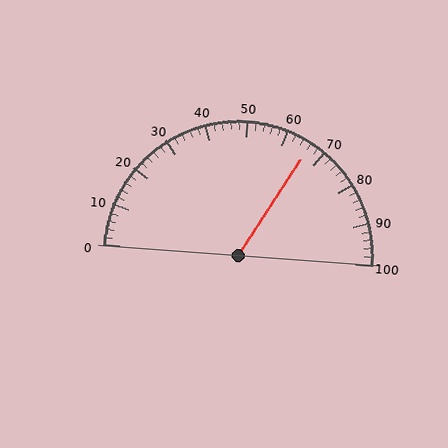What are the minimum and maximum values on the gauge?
The gauge ranges from 0 to 100.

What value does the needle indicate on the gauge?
The needle indicates approximately 66.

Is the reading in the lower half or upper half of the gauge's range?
The reading is in the upper half of the range (0 to 100).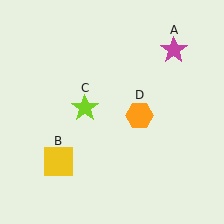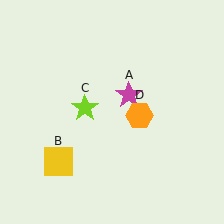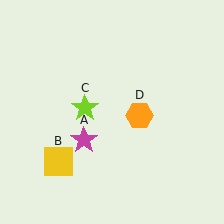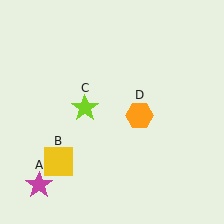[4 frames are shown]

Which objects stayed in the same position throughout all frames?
Yellow square (object B) and lime star (object C) and orange hexagon (object D) remained stationary.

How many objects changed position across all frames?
1 object changed position: magenta star (object A).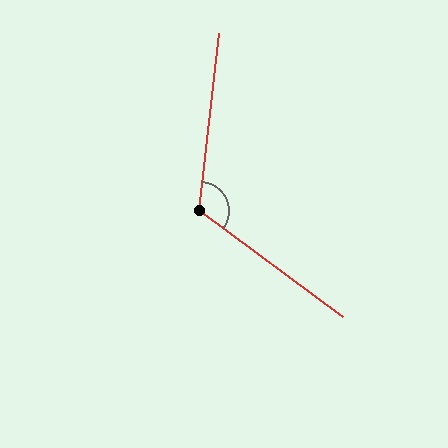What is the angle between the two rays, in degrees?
Approximately 120 degrees.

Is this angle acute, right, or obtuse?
It is obtuse.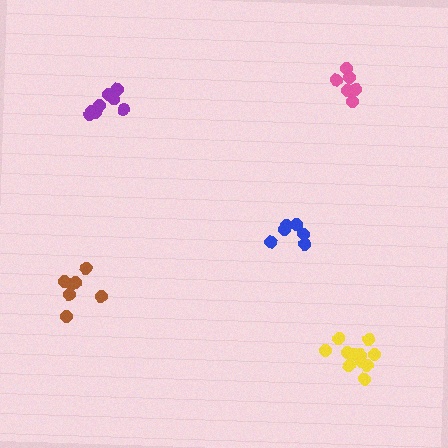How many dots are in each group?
Group 1: 11 dots, Group 2: 7 dots, Group 3: 6 dots, Group 4: 6 dots, Group 5: 8 dots (38 total).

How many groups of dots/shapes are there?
There are 5 groups.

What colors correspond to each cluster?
The clusters are colored: yellow, brown, blue, pink, purple.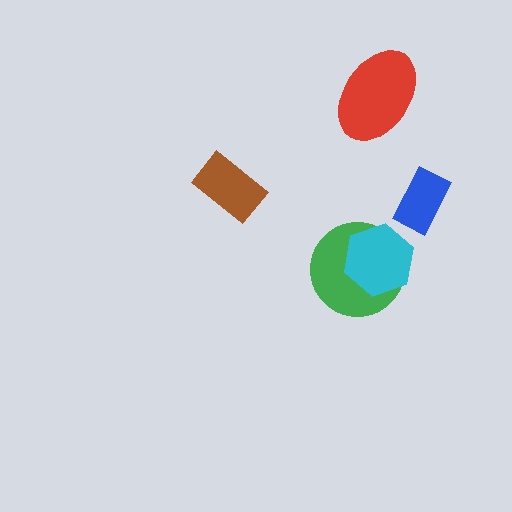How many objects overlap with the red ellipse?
0 objects overlap with the red ellipse.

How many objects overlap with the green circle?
1 object overlaps with the green circle.